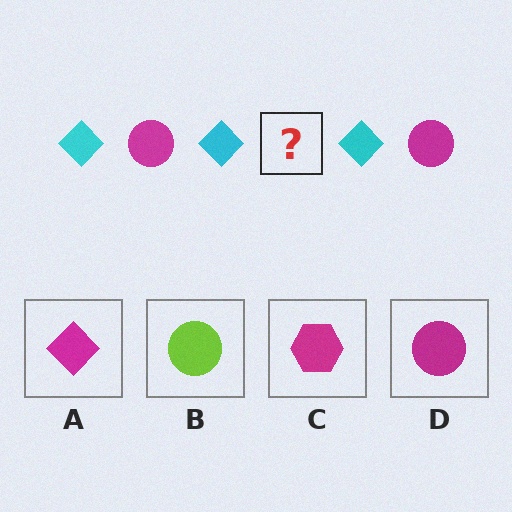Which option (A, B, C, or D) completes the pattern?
D.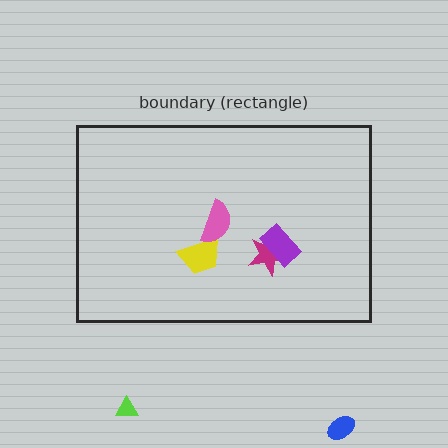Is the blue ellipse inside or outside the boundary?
Outside.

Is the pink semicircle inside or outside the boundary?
Inside.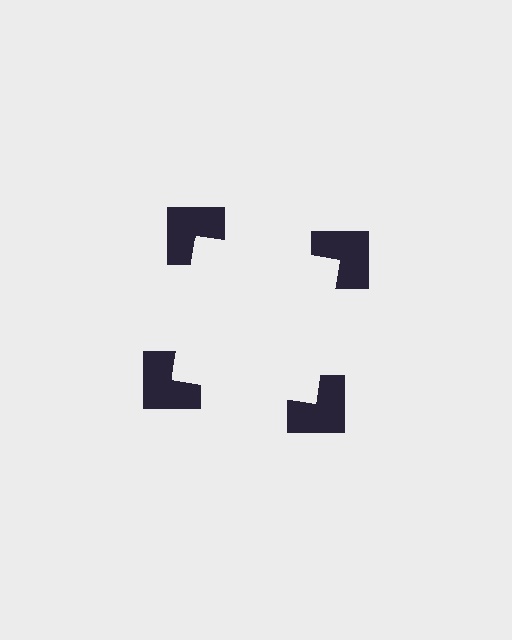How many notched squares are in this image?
There are 4 — one at each vertex of the illusory square.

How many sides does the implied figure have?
4 sides.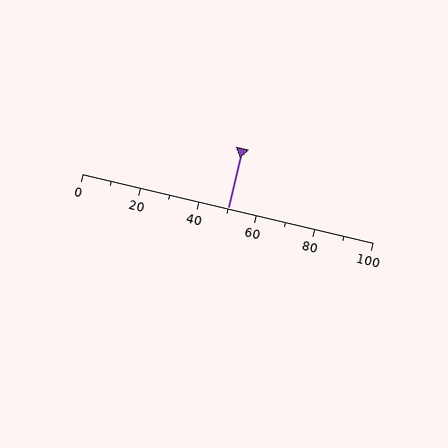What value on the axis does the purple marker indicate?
The marker indicates approximately 50.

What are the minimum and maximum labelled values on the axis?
The axis runs from 0 to 100.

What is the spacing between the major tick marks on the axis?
The major ticks are spaced 20 apart.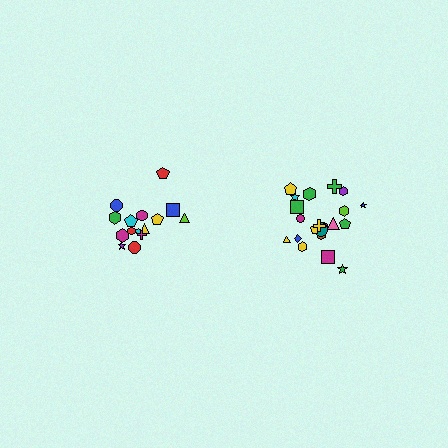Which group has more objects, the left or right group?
The right group.